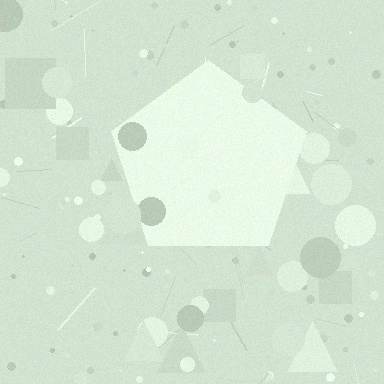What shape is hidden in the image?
A pentagon is hidden in the image.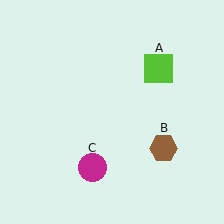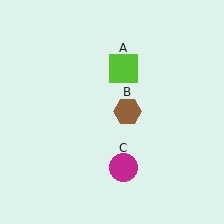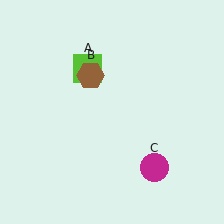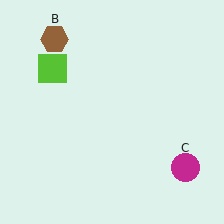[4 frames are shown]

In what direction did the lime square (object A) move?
The lime square (object A) moved left.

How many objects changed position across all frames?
3 objects changed position: lime square (object A), brown hexagon (object B), magenta circle (object C).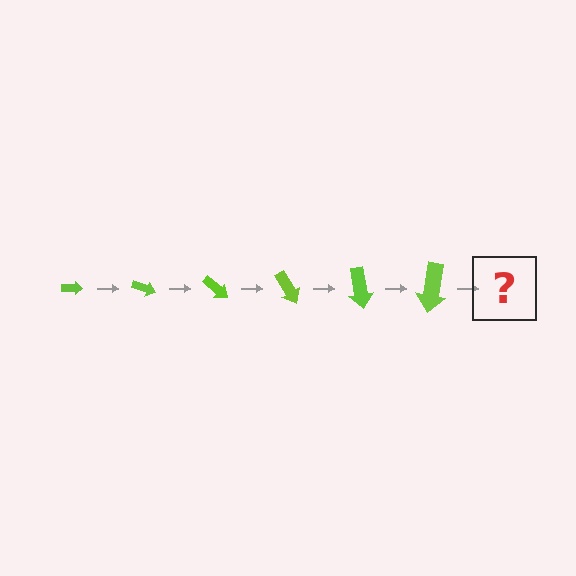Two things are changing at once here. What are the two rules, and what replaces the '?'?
The two rules are that the arrow grows larger each step and it rotates 20 degrees each step. The '?' should be an arrow, larger than the previous one and rotated 120 degrees from the start.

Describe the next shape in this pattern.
It should be an arrow, larger than the previous one and rotated 120 degrees from the start.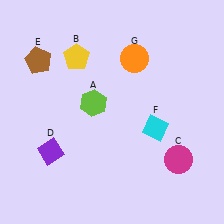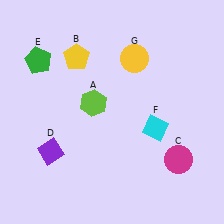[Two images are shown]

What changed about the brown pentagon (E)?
In Image 1, E is brown. In Image 2, it changed to green.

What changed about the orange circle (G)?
In Image 1, G is orange. In Image 2, it changed to yellow.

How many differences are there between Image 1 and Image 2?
There are 2 differences between the two images.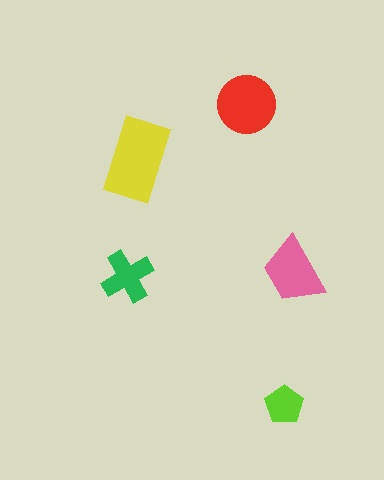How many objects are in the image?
There are 5 objects in the image.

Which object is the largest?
The yellow rectangle.